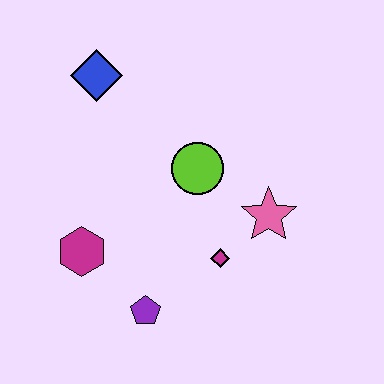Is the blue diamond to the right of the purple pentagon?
No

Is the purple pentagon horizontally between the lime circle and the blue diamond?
Yes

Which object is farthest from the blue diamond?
The purple pentagon is farthest from the blue diamond.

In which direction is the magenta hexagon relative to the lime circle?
The magenta hexagon is to the left of the lime circle.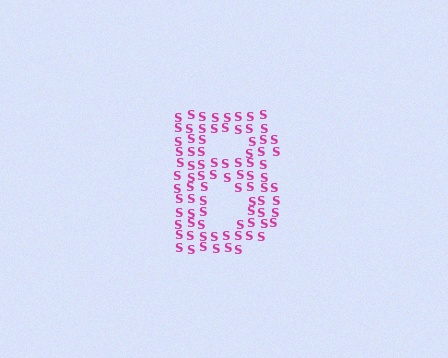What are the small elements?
The small elements are letter S's.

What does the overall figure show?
The overall figure shows the letter B.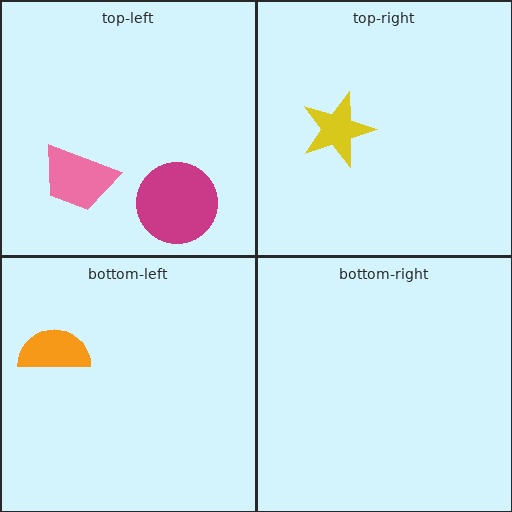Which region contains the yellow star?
The top-right region.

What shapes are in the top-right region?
The yellow star.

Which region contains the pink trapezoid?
The top-left region.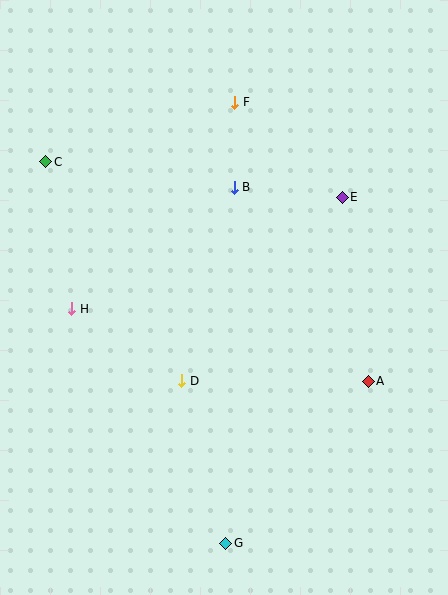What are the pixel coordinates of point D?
Point D is at (182, 381).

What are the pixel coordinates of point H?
Point H is at (72, 309).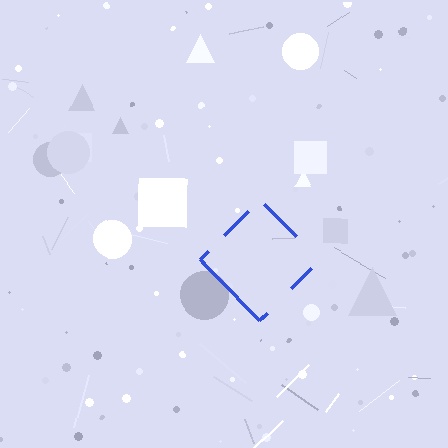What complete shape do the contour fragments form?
The contour fragments form a diamond.